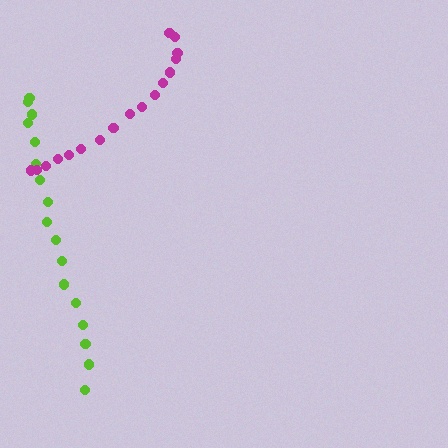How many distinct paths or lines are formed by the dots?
There are 2 distinct paths.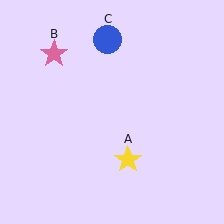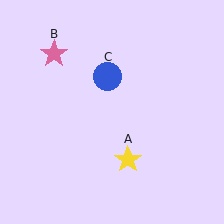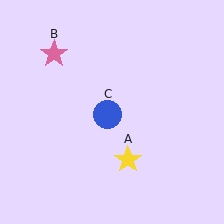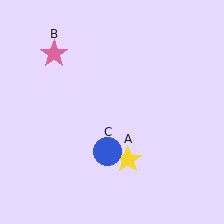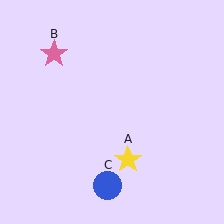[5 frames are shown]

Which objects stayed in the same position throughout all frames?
Yellow star (object A) and pink star (object B) remained stationary.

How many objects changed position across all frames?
1 object changed position: blue circle (object C).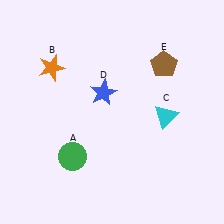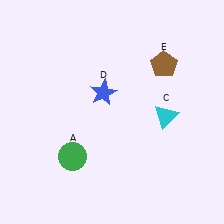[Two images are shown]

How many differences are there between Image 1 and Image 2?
There is 1 difference between the two images.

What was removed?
The orange star (B) was removed in Image 2.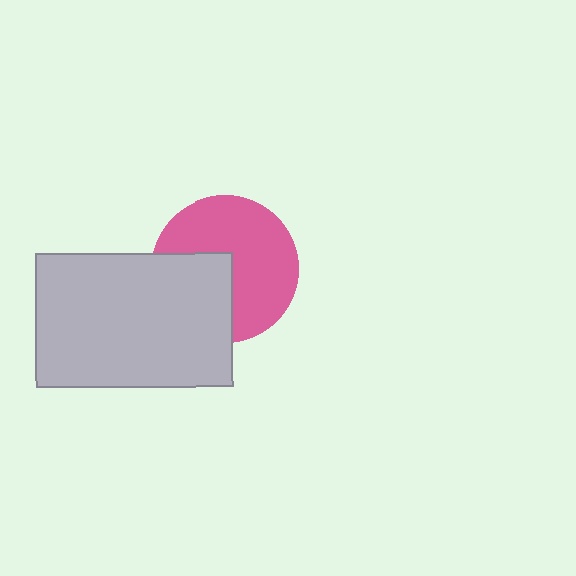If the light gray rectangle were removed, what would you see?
You would see the complete pink circle.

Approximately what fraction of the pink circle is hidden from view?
Roughly 37% of the pink circle is hidden behind the light gray rectangle.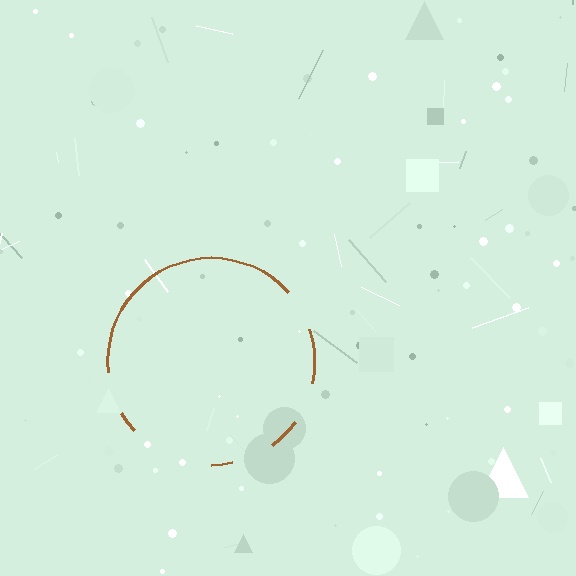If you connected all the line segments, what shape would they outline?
They would outline a circle.